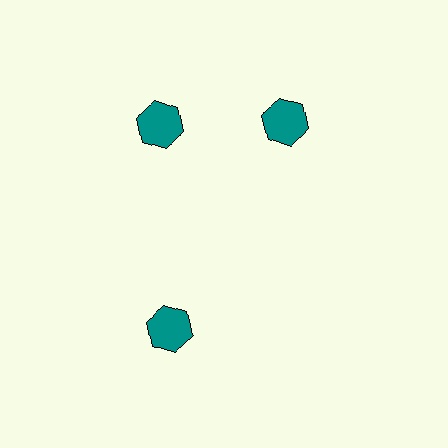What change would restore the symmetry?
The symmetry would be restored by rotating it back into even spacing with its neighbors so that all 3 hexagons sit at equal angles and equal distance from the center.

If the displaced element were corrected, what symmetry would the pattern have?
It would have 3-fold rotational symmetry — the pattern would map onto itself every 120 degrees.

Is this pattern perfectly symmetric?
No. The 3 teal hexagons are arranged in a ring, but one element near the 3 o'clock position is rotated out of alignment along the ring, breaking the 3-fold rotational symmetry.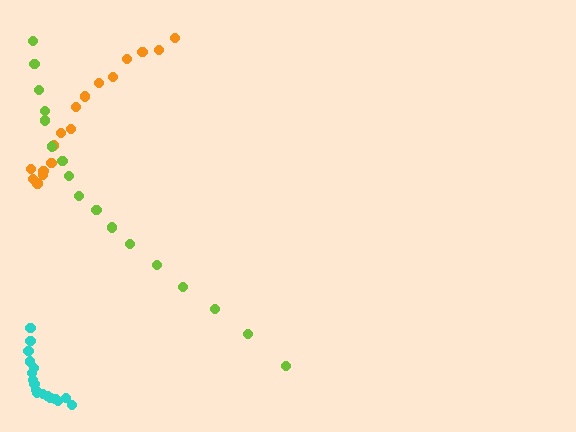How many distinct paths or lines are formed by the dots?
There are 3 distinct paths.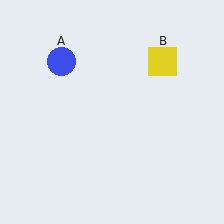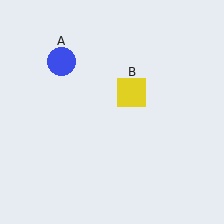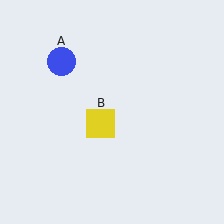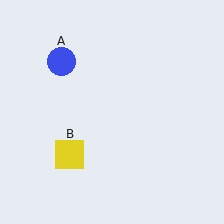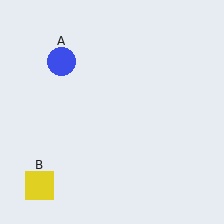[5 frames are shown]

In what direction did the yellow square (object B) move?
The yellow square (object B) moved down and to the left.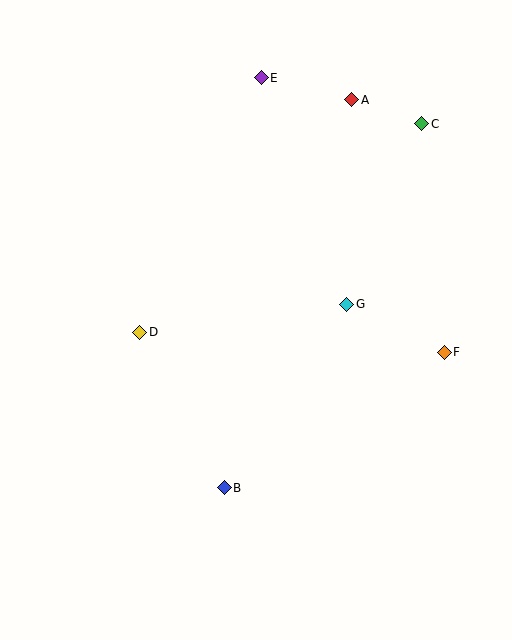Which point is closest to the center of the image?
Point G at (347, 304) is closest to the center.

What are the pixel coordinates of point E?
Point E is at (261, 78).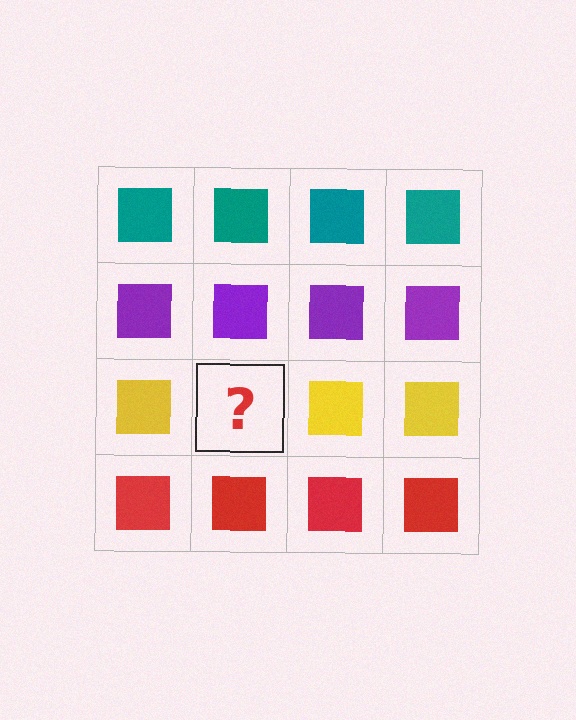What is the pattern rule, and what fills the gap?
The rule is that each row has a consistent color. The gap should be filled with a yellow square.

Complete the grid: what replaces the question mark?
The question mark should be replaced with a yellow square.